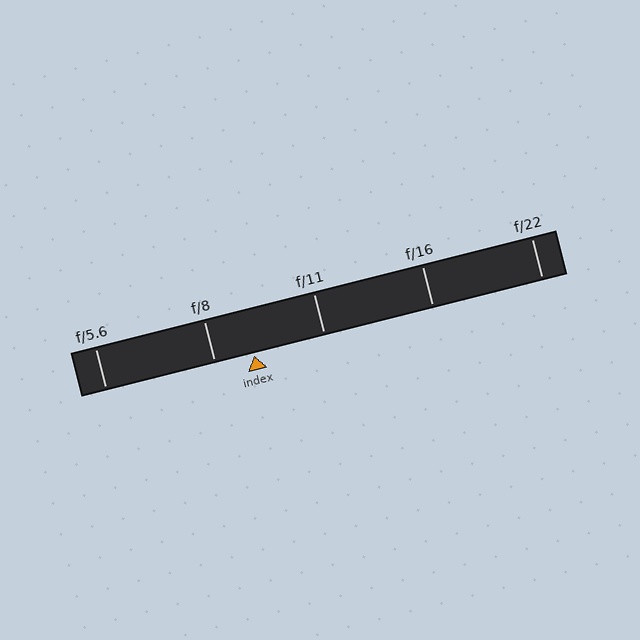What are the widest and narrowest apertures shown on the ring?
The widest aperture shown is f/5.6 and the narrowest is f/22.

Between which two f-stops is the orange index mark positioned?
The index mark is between f/8 and f/11.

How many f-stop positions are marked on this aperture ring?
There are 5 f-stop positions marked.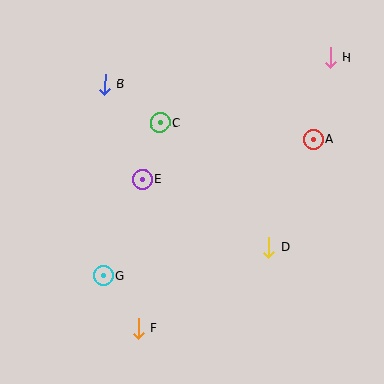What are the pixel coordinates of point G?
Point G is at (103, 276).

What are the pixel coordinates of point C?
Point C is at (160, 123).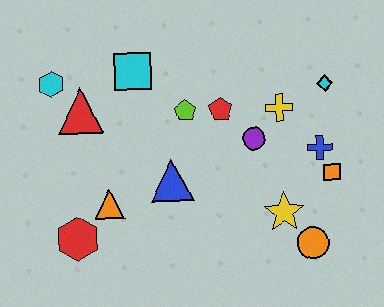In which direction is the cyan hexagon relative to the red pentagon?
The cyan hexagon is to the left of the red pentagon.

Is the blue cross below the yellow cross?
Yes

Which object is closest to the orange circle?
The yellow star is closest to the orange circle.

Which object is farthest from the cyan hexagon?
The orange circle is farthest from the cyan hexagon.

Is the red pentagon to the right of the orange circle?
No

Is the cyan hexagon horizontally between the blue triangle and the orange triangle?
No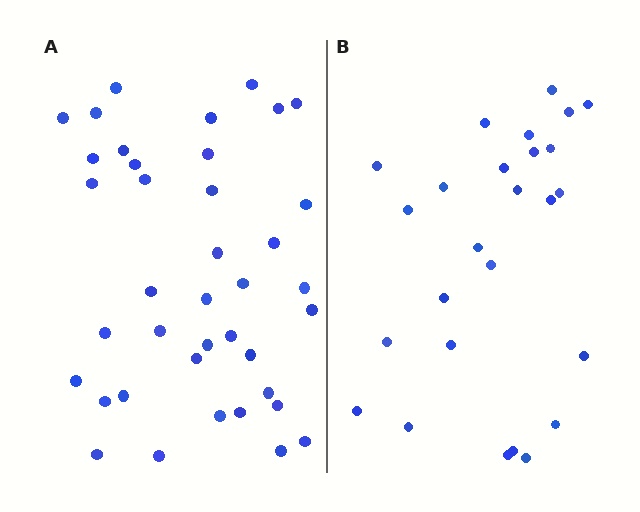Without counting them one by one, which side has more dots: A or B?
Region A (the left region) has more dots.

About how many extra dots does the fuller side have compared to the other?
Region A has approximately 15 more dots than region B.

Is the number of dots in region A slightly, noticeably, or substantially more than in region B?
Region A has substantially more. The ratio is roughly 1.5 to 1.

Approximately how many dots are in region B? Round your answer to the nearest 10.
About 30 dots. (The exact count is 26, which rounds to 30.)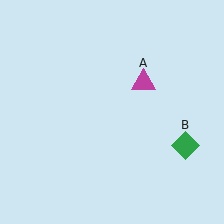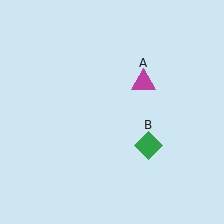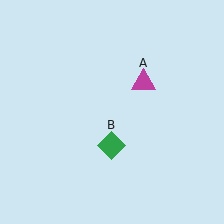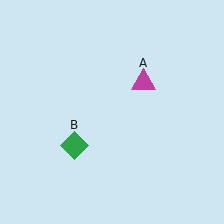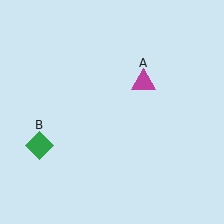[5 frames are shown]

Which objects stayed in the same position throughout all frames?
Magenta triangle (object A) remained stationary.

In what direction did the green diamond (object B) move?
The green diamond (object B) moved left.